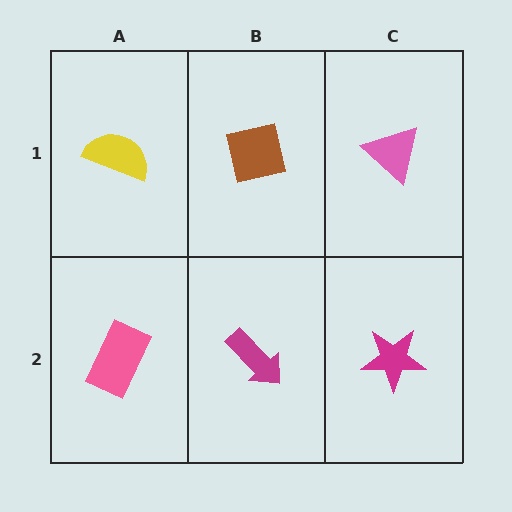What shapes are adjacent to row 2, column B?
A brown square (row 1, column B), a pink rectangle (row 2, column A), a magenta star (row 2, column C).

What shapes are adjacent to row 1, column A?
A pink rectangle (row 2, column A), a brown square (row 1, column B).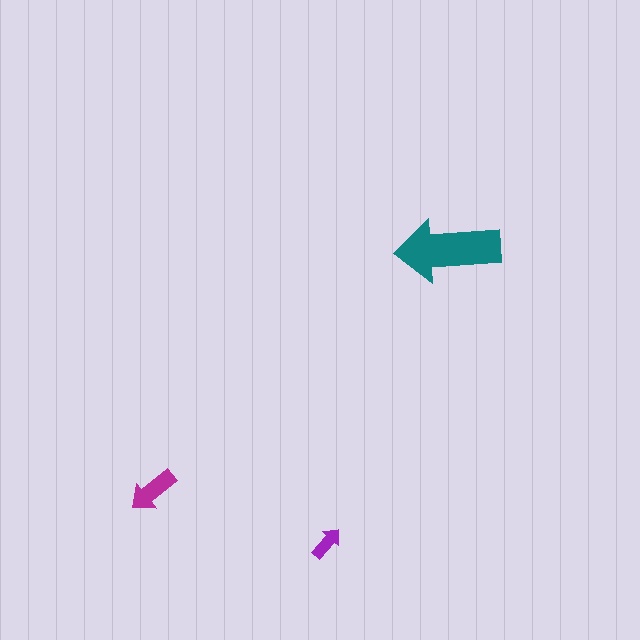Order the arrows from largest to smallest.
the teal one, the magenta one, the purple one.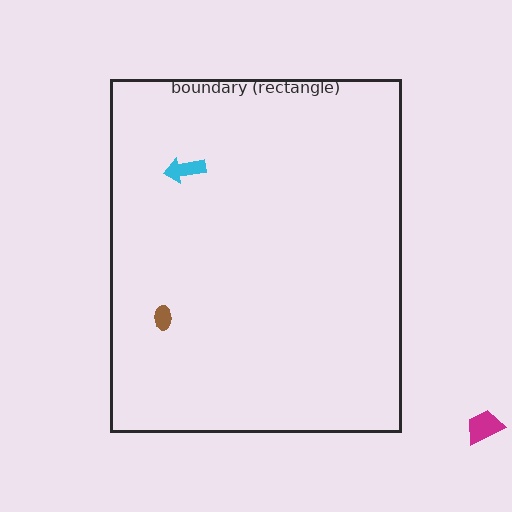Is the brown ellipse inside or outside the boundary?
Inside.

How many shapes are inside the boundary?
2 inside, 1 outside.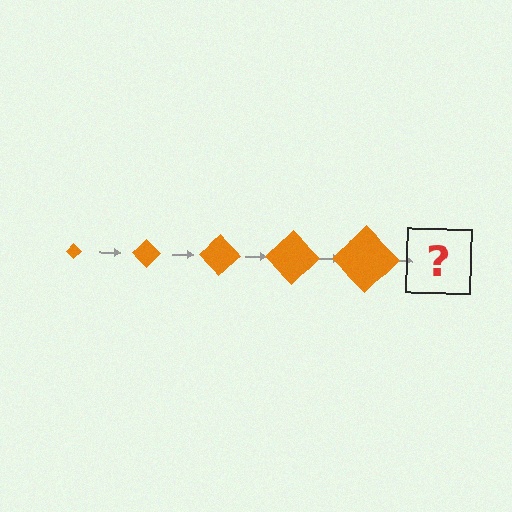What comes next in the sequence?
The next element should be an orange diamond, larger than the previous one.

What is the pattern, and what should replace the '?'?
The pattern is that the diamond gets progressively larger each step. The '?' should be an orange diamond, larger than the previous one.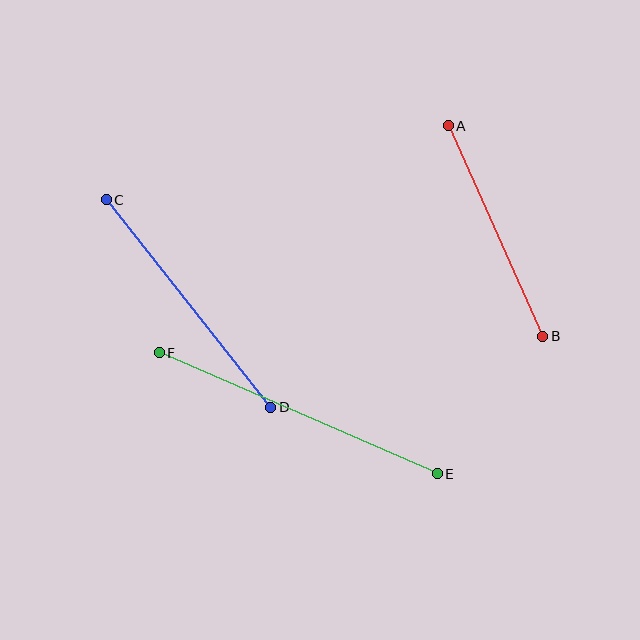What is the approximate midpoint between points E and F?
The midpoint is at approximately (298, 413) pixels.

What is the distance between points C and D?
The distance is approximately 265 pixels.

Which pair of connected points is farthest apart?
Points E and F are farthest apart.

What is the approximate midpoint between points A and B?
The midpoint is at approximately (496, 231) pixels.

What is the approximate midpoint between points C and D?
The midpoint is at approximately (188, 304) pixels.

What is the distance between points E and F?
The distance is approximately 303 pixels.